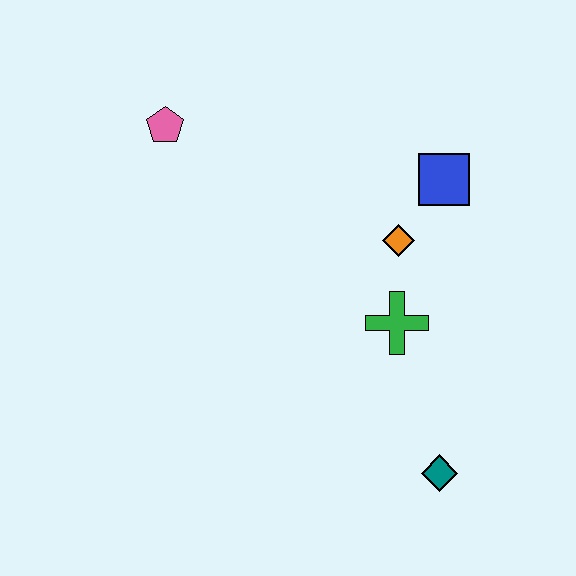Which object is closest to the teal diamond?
The green cross is closest to the teal diamond.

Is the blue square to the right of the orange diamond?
Yes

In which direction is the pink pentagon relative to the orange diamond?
The pink pentagon is to the left of the orange diamond.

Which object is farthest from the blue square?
The teal diamond is farthest from the blue square.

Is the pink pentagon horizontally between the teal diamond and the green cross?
No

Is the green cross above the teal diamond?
Yes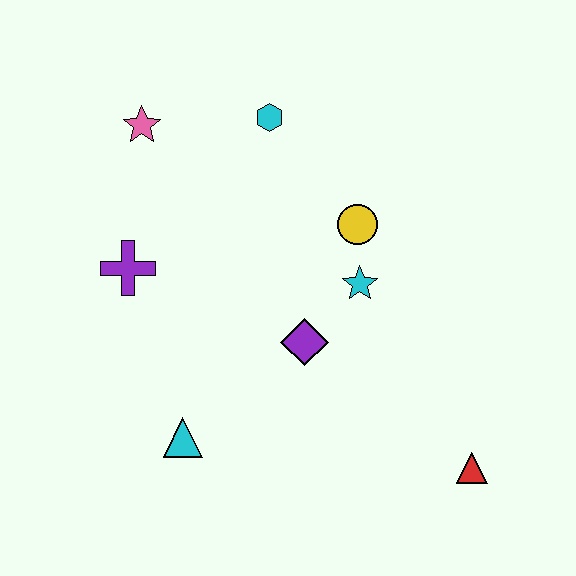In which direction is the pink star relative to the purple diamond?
The pink star is above the purple diamond.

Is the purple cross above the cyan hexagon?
No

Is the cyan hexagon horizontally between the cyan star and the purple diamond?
No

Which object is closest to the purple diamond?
The cyan star is closest to the purple diamond.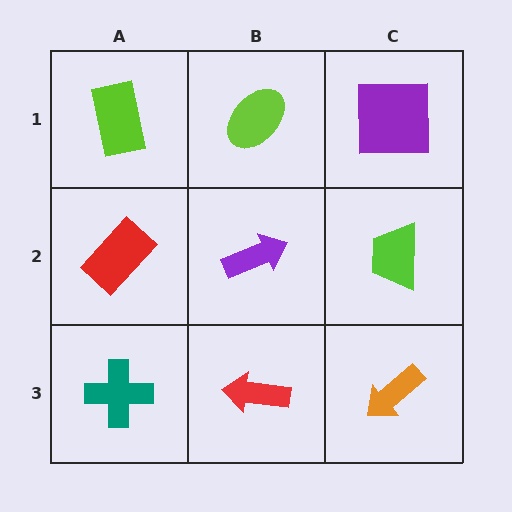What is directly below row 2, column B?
A red arrow.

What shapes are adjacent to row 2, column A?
A lime rectangle (row 1, column A), a teal cross (row 3, column A), a purple arrow (row 2, column B).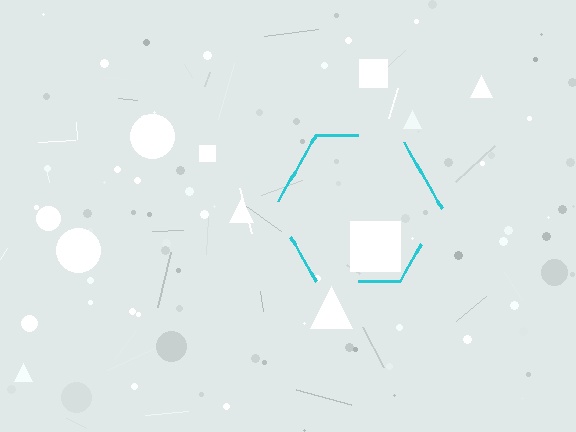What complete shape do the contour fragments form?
The contour fragments form a hexagon.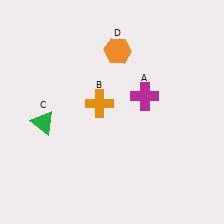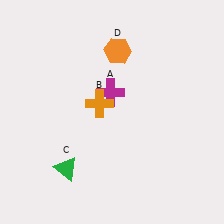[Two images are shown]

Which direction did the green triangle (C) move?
The green triangle (C) moved down.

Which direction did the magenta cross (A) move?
The magenta cross (A) moved left.